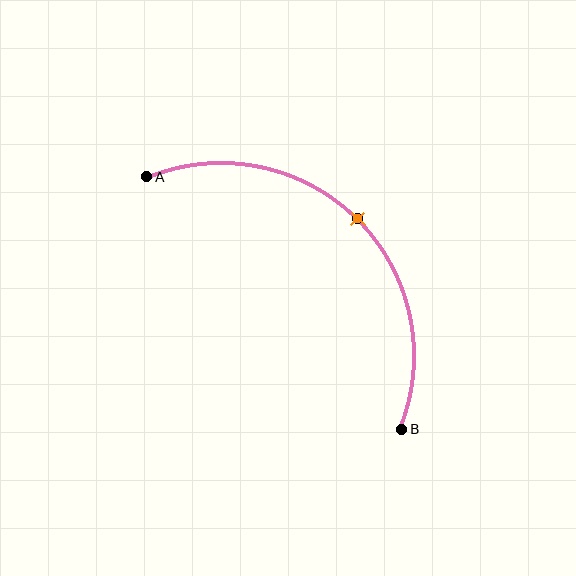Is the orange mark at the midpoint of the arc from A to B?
Yes. The orange mark lies on the arc at equal arc-length from both A and B — it is the arc midpoint.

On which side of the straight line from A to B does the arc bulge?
The arc bulges above and to the right of the straight line connecting A and B.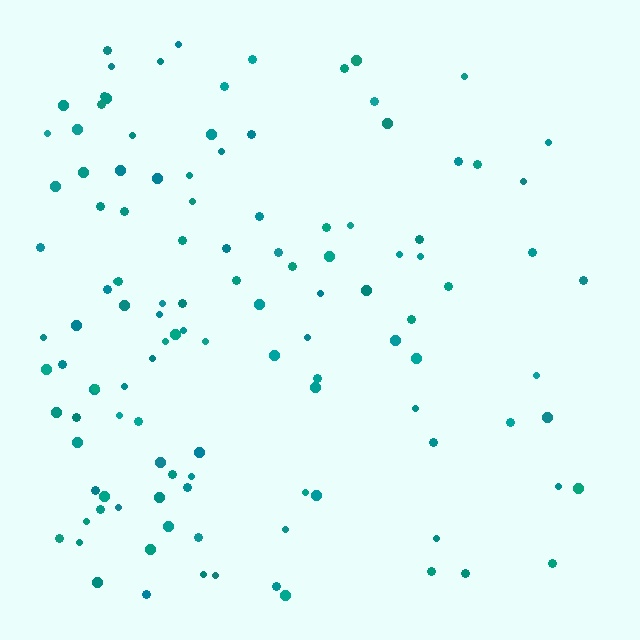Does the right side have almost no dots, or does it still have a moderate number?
Still a moderate number, just noticeably fewer than the left.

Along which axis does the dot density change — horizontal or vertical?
Horizontal.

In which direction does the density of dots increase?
From right to left, with the left side densest.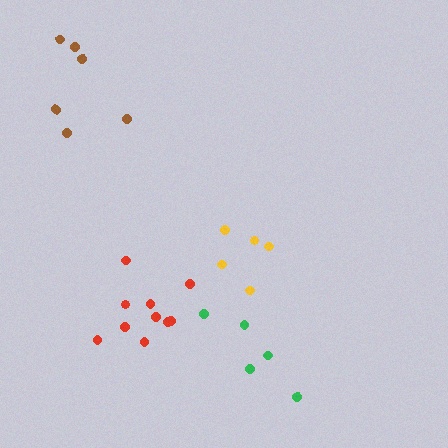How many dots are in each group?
Group 1: 6 dots, Group 2: 10 dots, Group 3: 5 dots, Group 4: 5 dots (26 total).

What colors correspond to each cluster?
The clusters are colored: brown, red, green, yellow.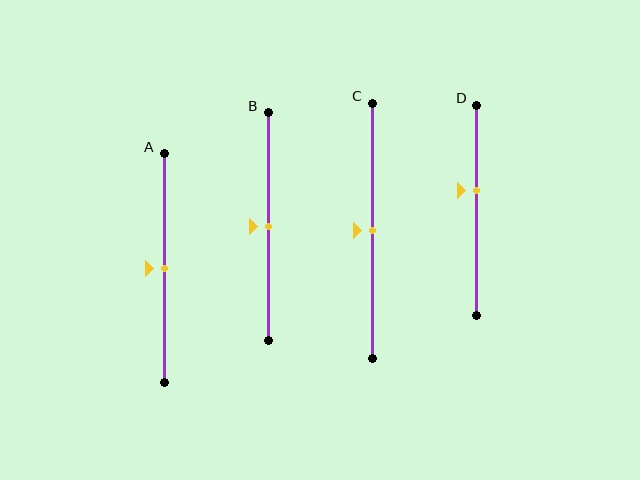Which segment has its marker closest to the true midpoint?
Segment A has its marker closest to the true midpoint.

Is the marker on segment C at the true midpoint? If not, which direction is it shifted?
Yes, the marker on segment C is at the true midpoint.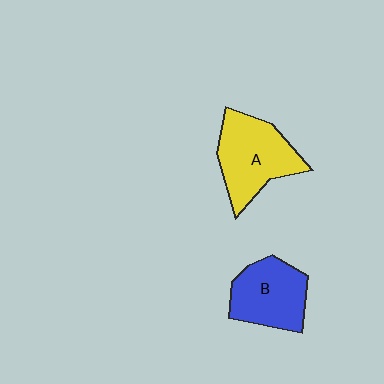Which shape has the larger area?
Shape A (yellow).